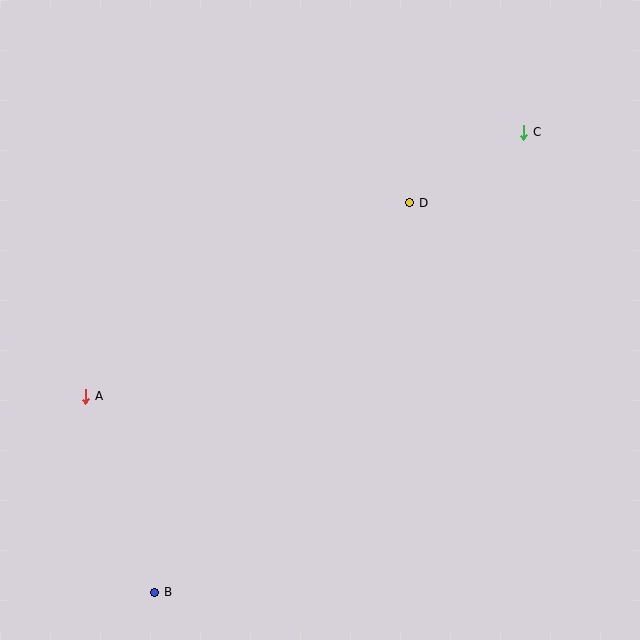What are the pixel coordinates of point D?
Point D is at (410, 203).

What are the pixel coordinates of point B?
Point B is at (155, 592).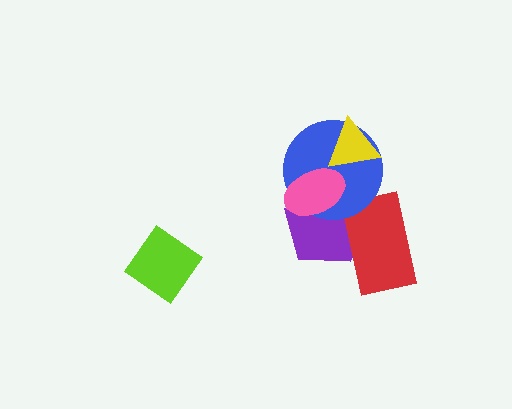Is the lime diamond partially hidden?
No, no other shape covers it.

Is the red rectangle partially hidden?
Yes, it is partially covered by another shape.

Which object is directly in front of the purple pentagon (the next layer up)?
The red rectangle is directly in front of the purple pentagon.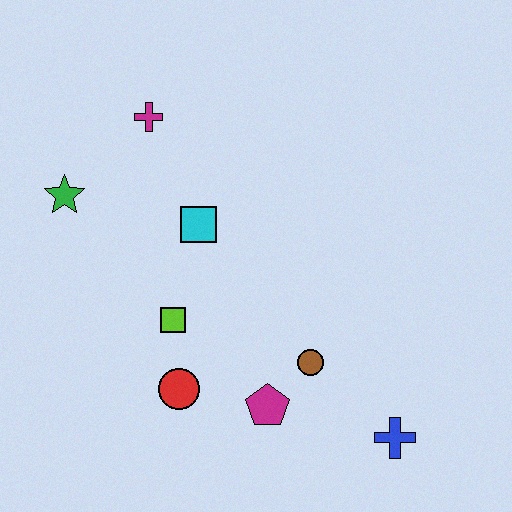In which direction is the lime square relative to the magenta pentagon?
The lime square is to the left of the magenta pentagon.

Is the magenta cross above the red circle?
Yes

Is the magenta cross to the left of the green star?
No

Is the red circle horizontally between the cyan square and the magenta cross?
Yes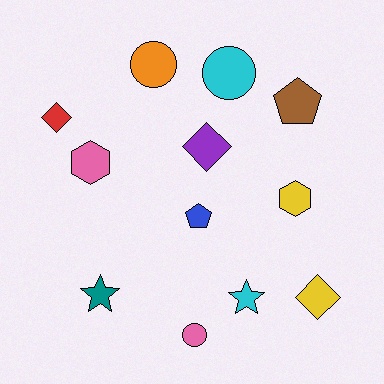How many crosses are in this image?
There are no crosses.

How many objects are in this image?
There are 12 objects.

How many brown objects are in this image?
There is 1 brown object.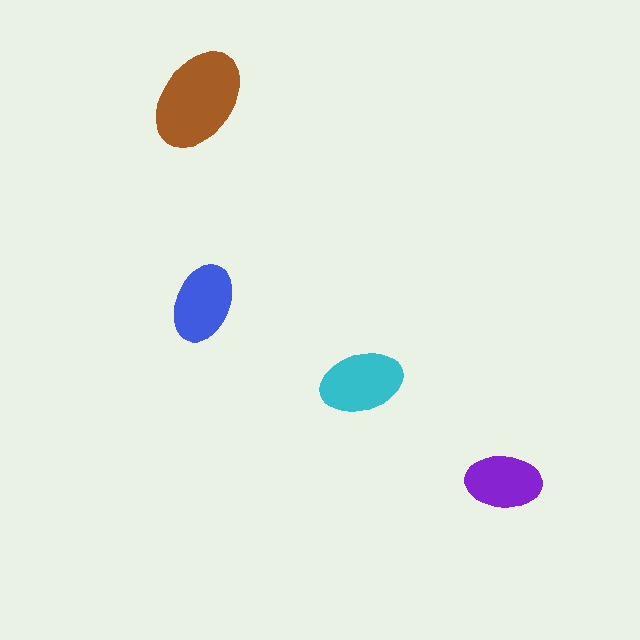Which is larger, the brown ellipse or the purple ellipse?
The brown one.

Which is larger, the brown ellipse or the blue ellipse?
The brown one.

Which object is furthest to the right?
The purple ellipse is rightmost.